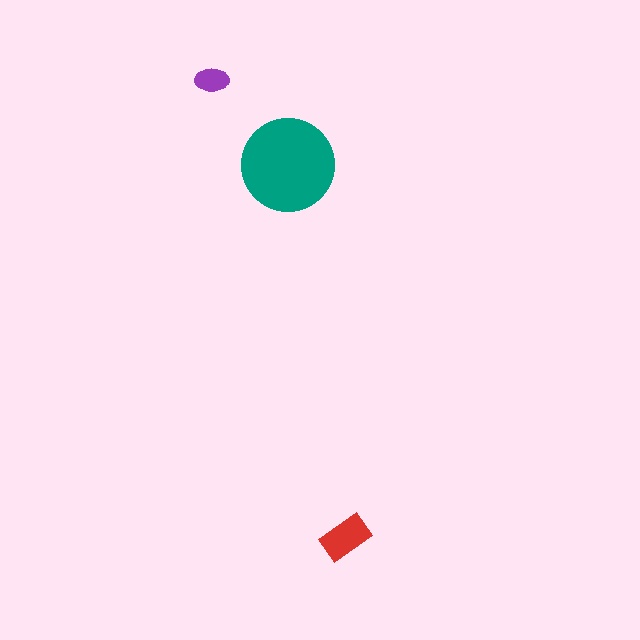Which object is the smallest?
The purple ellipse.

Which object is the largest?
The teal circle.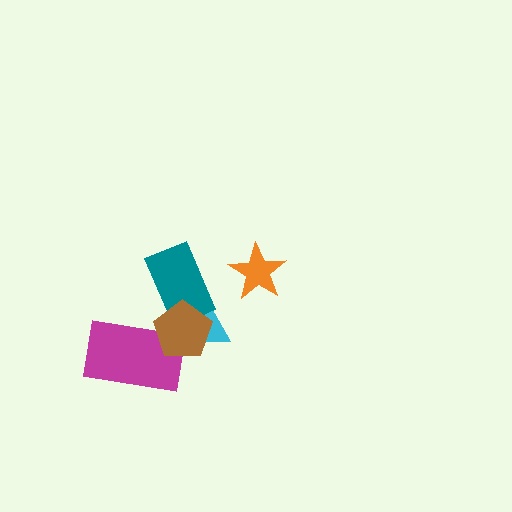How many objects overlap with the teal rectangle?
2 objects overlap with the teal rectangle.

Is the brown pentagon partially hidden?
No, no other shape covers it.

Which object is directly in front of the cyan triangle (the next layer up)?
The teal rectangle is directly in front of the cyan triangle.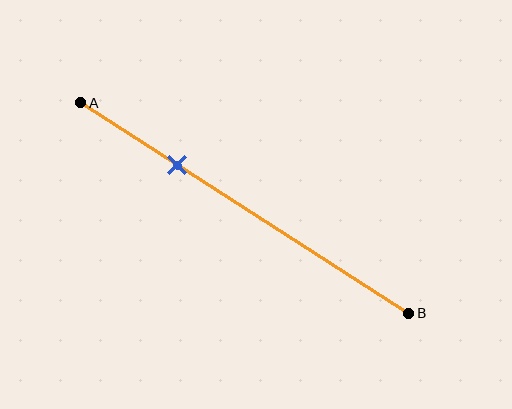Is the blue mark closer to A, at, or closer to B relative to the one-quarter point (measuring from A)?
The blue mark is closer to point B than the one-quarter point of segment AB.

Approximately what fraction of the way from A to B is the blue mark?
The blue mark is approximately 30% of the way from A to B.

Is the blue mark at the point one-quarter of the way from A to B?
No, the mark is at about 30% from A, not at the 25% one-quarter point.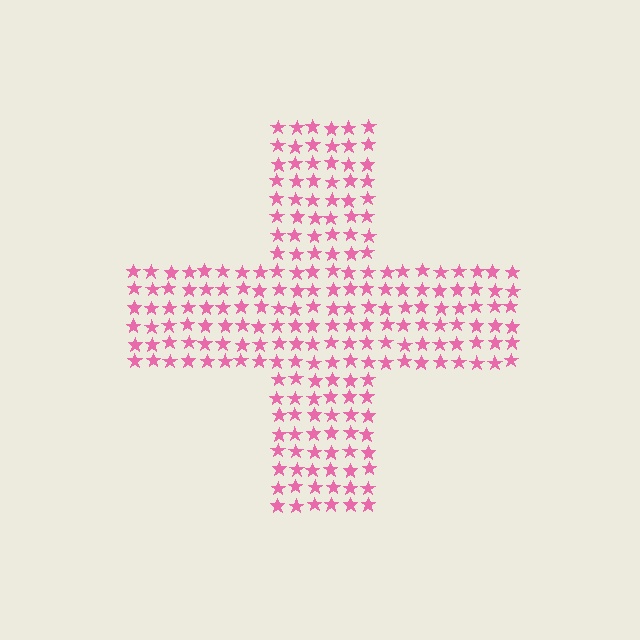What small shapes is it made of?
It is made of small stars.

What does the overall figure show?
The overall figure shows a cross.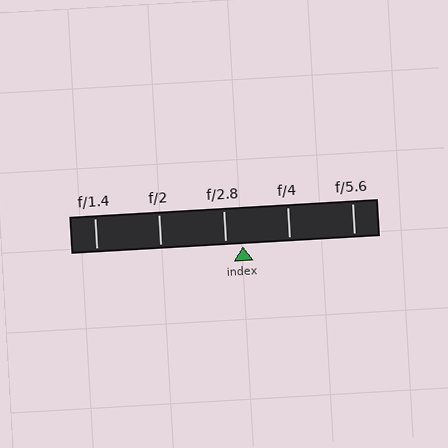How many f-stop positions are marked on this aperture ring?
There are 5 f-stop positions marked.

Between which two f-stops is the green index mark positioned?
The index mark is between f/2.8 and f/4.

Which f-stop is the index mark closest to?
The index mark is closest to f/2.8.